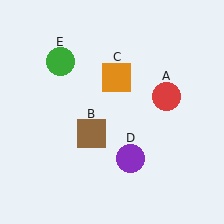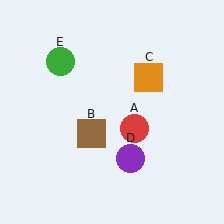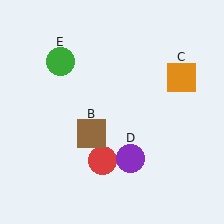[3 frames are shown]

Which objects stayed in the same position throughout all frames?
Brown square (object B) and purple circle (object D) and green circle (object E) remained stationary.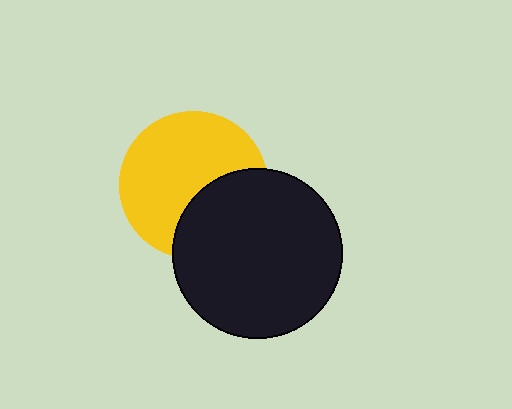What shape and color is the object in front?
The object in front is a black circle.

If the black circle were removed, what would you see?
You would see the complete yellow circle.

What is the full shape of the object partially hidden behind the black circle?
The partially hidden object is a yellow circle.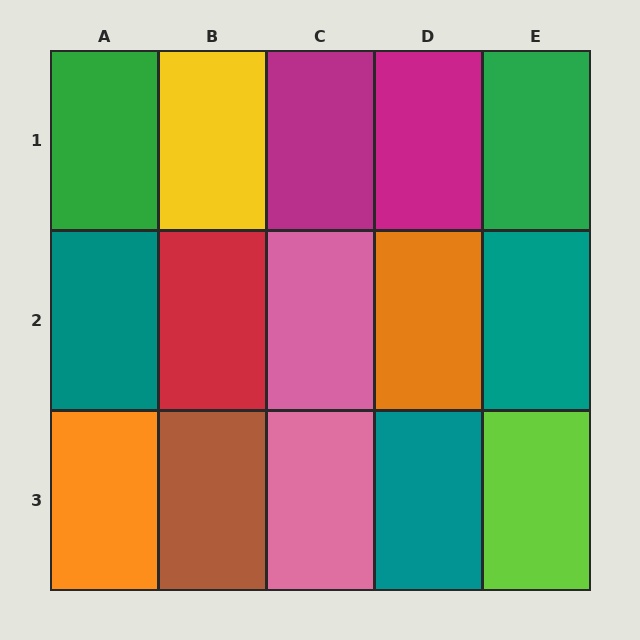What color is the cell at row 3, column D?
Teal.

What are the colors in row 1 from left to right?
Green, yellow, magenta, magenta, green.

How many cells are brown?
1 cell is brown.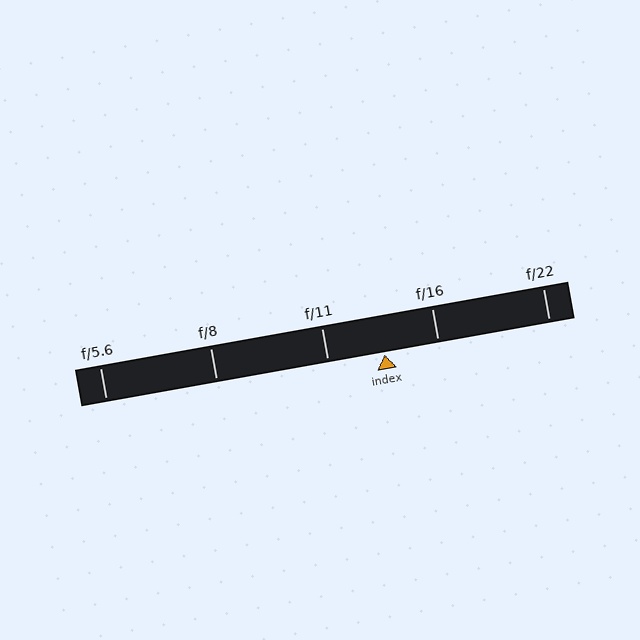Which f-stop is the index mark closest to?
The index mark is closest to f/16.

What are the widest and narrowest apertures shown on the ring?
The widest aperture shown is f/5.6 and the narrowest is f/22.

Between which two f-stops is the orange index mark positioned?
The index mark is between f/11 and f/16.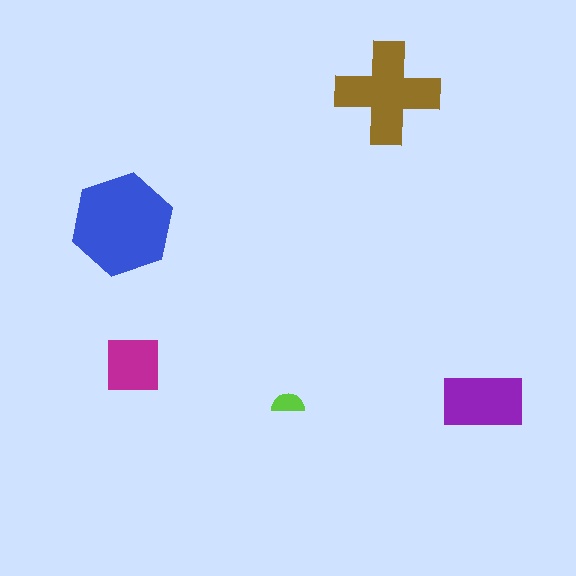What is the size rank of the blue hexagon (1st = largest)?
1st.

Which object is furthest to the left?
The blue hexagon is leftmost.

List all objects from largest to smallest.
The blue hexagon, the brown cross, the purple rectangle, the magenta square, the lime semicircle.